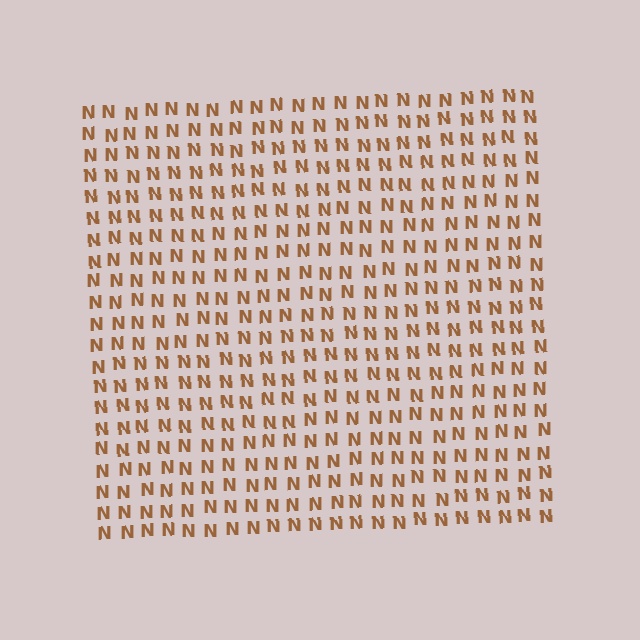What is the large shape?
The large shape is a square.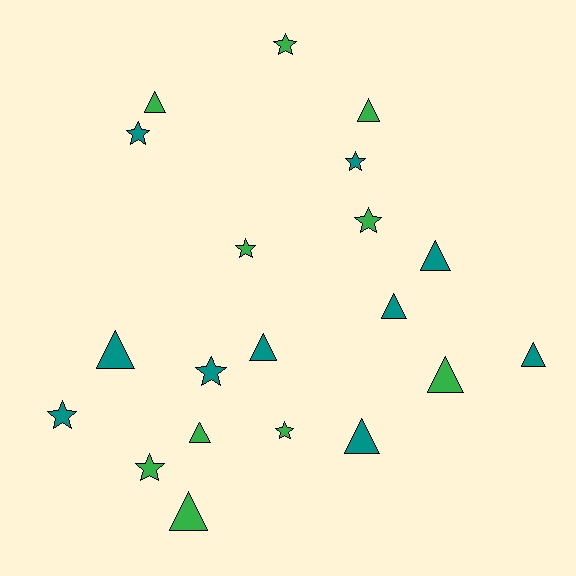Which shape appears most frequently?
Triangle, with 11 objects.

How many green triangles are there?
There are 5 green triangles.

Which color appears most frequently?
Green, with 10 objects.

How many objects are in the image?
There are 20 objects.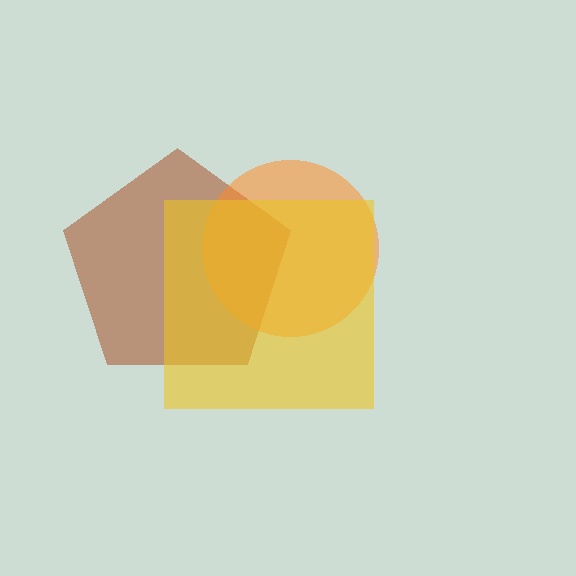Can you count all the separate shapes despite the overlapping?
Yes, there are 3 separate shapes.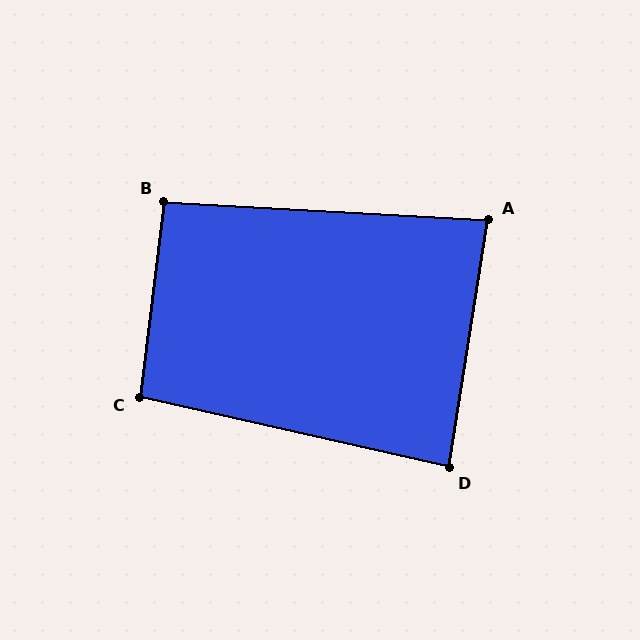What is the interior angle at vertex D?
Approximately 86 degrees (approximately right).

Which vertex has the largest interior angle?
C, at approximately 96 degrees.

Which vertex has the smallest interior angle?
A, at approximately 84 degrees.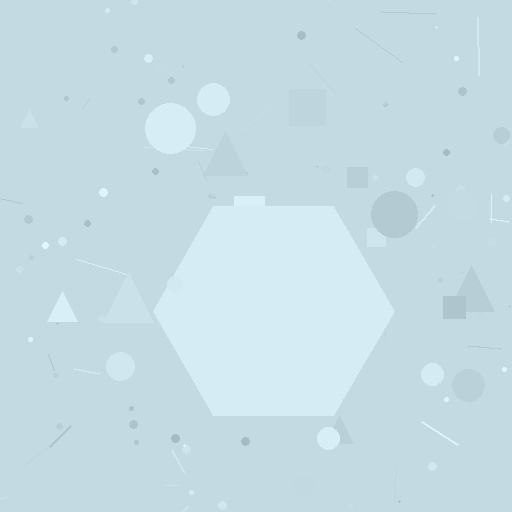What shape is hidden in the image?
A hexagon is hidden in the image.